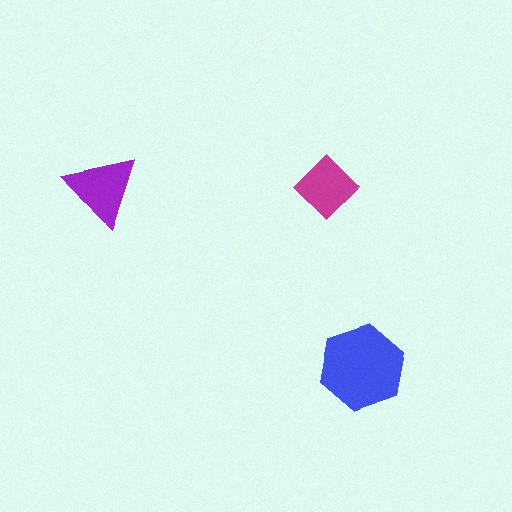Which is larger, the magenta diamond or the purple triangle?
The purple triangle.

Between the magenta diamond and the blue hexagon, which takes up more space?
The blue hexagon.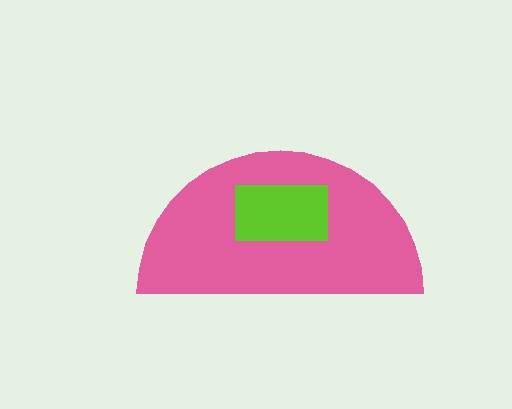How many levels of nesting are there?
2.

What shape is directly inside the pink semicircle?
The lime rectangle.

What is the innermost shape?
The lime rectangle.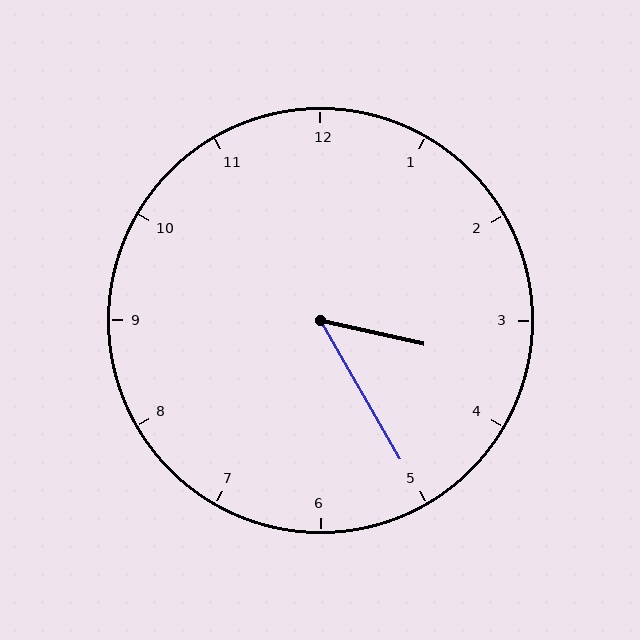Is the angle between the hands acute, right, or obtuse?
It is acute.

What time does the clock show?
3:25.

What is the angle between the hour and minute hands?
Approximately 48 degrees.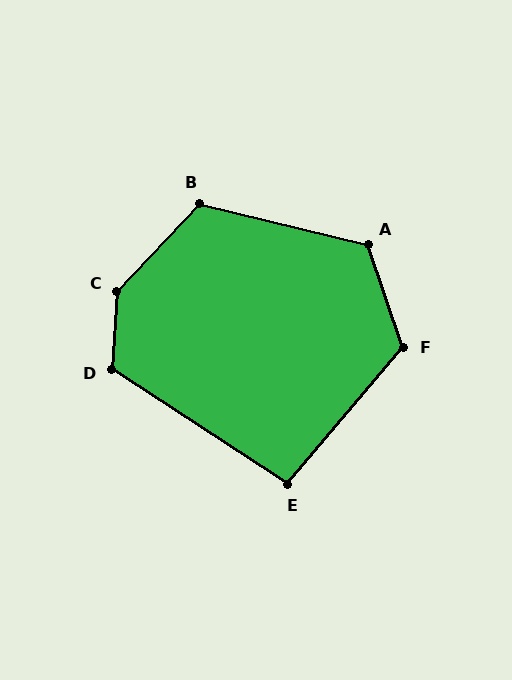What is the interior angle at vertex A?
Approximately 122 degrees (obtuse).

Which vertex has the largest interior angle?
C, at approximately 140 degrees.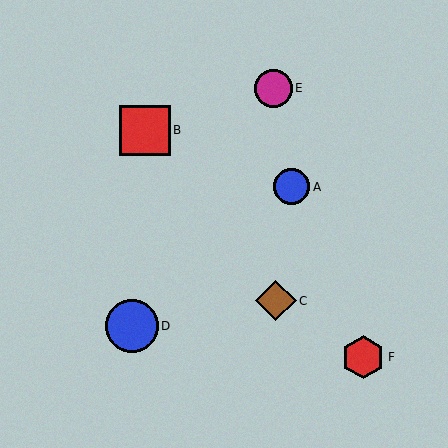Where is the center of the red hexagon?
The center of the red hexagon is at (363, 357).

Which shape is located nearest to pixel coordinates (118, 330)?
The blue circle (labeled D) at (132, 326) is nearest to that location.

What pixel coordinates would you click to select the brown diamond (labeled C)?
Click at (276, 301) to select the brown diamond C.